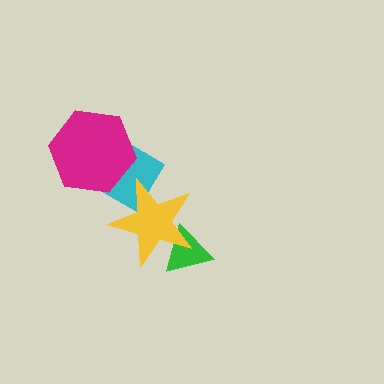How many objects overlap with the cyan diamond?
2 objects overlap with the cyan diamond.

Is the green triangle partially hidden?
Yes, it is partially covered by another shape.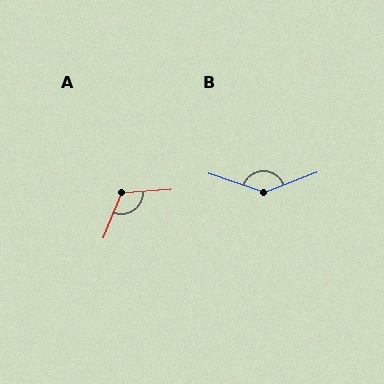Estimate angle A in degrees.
Approximately 116 degrees.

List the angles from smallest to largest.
A (116°), B (140°).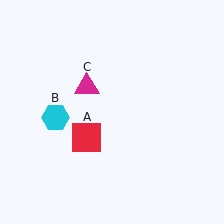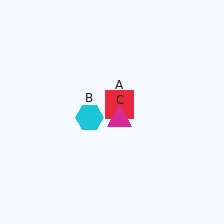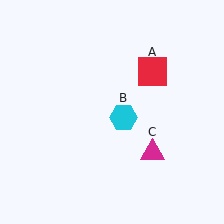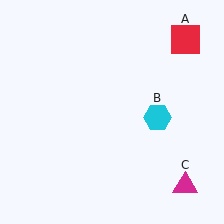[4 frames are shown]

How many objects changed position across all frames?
3 objects changed position: red square (object A), cyan hexagon (object B), magenta triangle (object C).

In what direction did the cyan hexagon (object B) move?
The cyan hexagon (object B) moved right.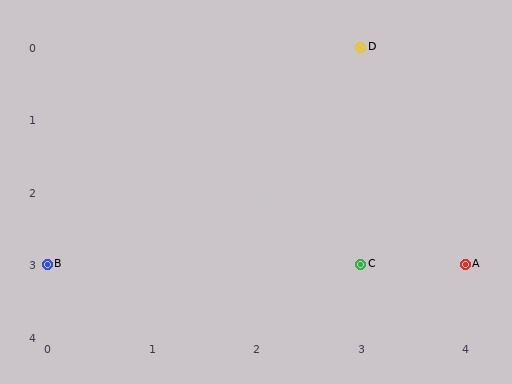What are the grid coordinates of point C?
Point C is at grid coordinates (3, 3).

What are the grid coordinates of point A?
Point A is at grid coordinates (4, 3).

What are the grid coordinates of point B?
Point B is at grid coordinates (0, 3).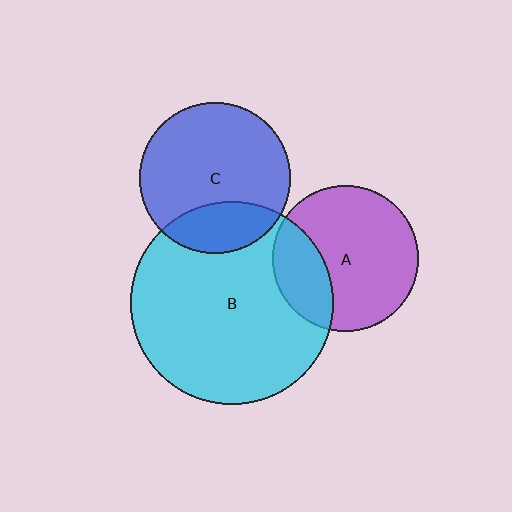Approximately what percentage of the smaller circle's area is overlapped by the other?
Approximately 25%.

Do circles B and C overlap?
Yes.